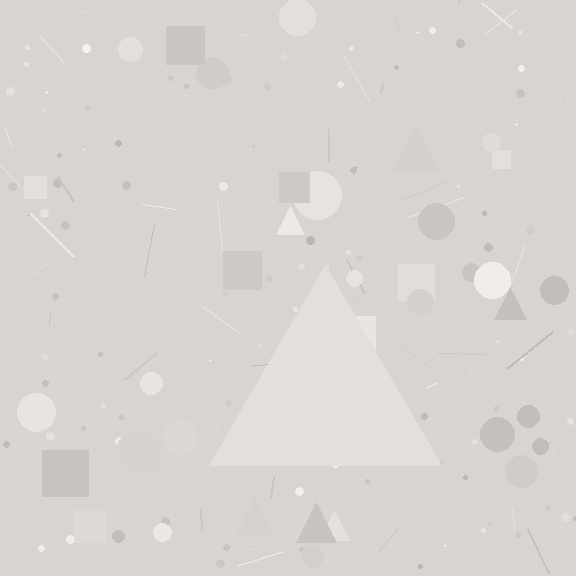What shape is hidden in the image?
A triangle is hidden in the image.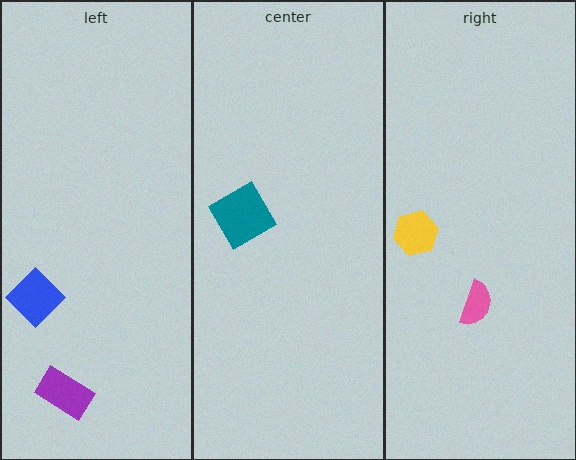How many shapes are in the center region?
1.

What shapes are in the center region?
The teal diamond.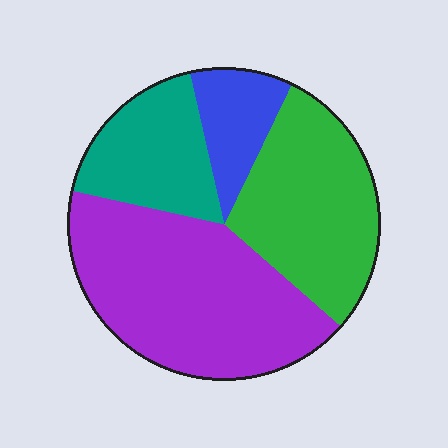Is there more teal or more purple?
Purple.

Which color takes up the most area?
Purple, at roughly 40%.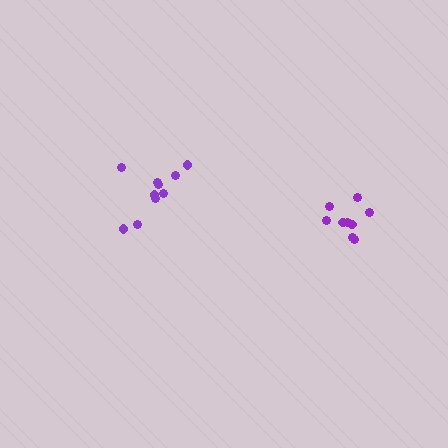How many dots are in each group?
Group 1: 10 dots, Group 2: 9 dots (19 total).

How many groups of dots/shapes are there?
There are 2 groups.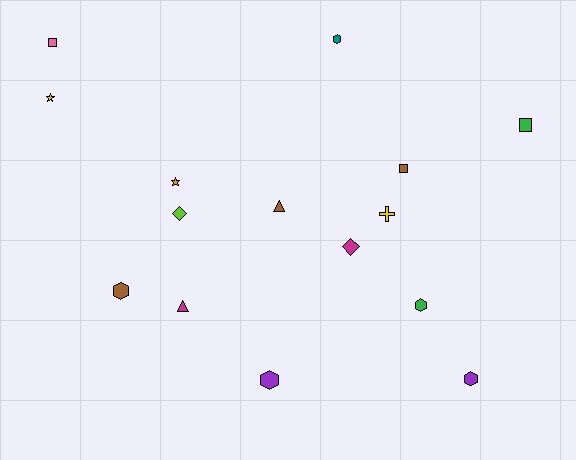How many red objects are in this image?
There are no red objects.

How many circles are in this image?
There are no circles.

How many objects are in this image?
There are 15 objects.